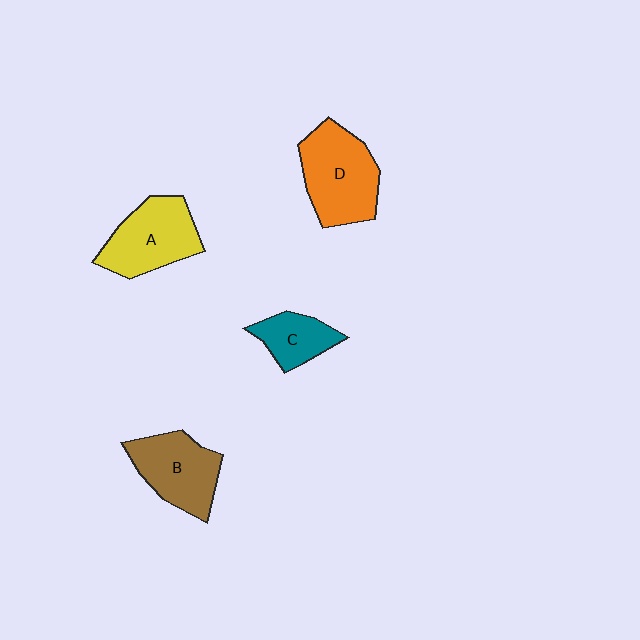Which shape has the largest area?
Shape D (orange).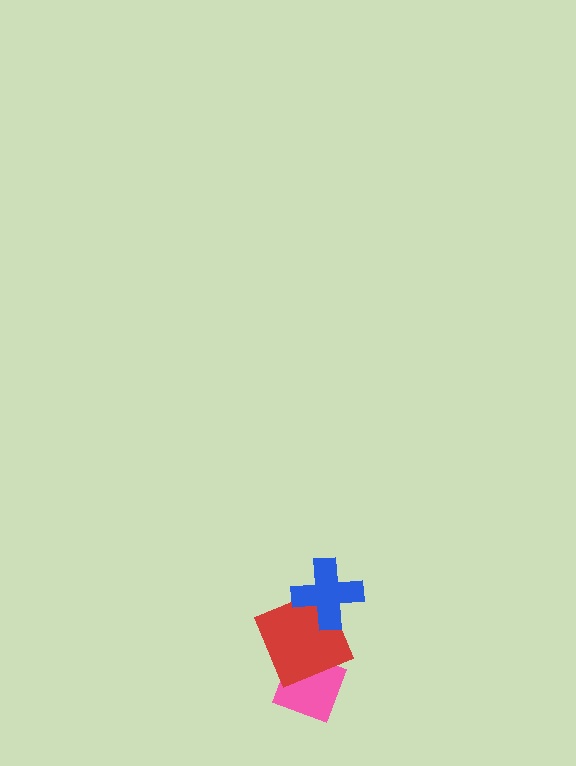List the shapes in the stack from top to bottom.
From top to bottom: the blue cross, the red square, the pink diamond.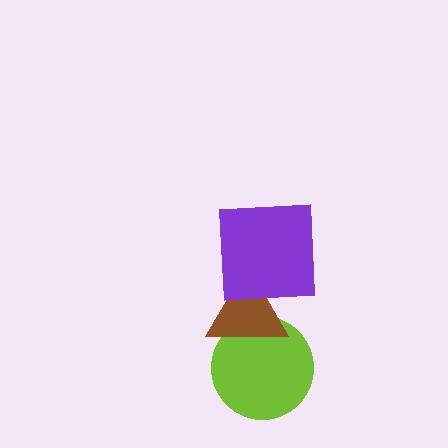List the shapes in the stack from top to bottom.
From top to bottom: the purple square, the brown triangle, the lime circle.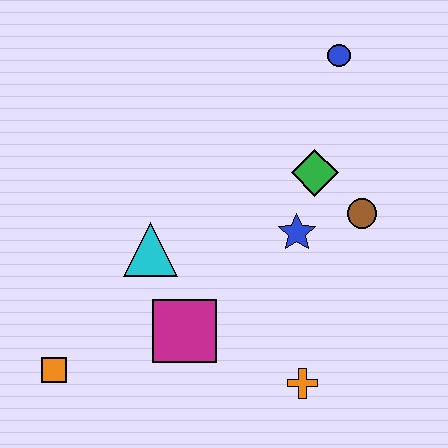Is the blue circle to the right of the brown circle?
No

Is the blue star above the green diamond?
No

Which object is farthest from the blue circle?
The orange square is farthest from the blue circle.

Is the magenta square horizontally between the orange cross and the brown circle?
No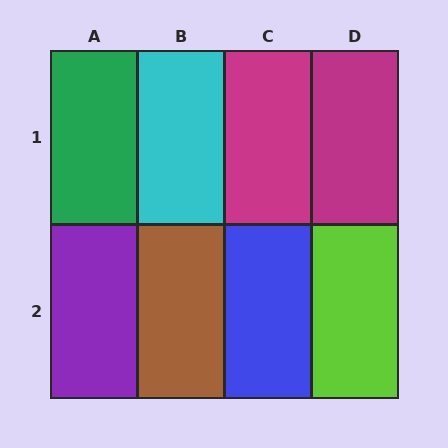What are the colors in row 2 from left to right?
Purple, brown, blue, lime.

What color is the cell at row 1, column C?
Magenta.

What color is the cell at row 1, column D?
Magenta.